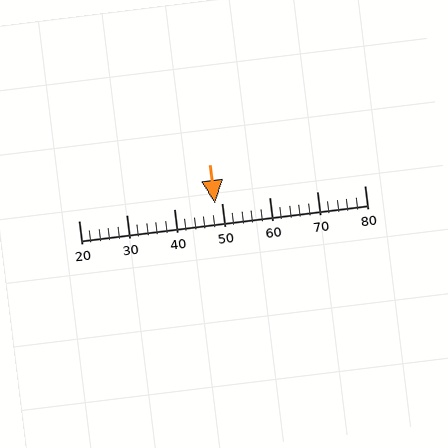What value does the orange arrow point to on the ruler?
The orange arrow points to approximately 49.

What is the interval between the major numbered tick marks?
The major tick marks are spaced 10 units apart.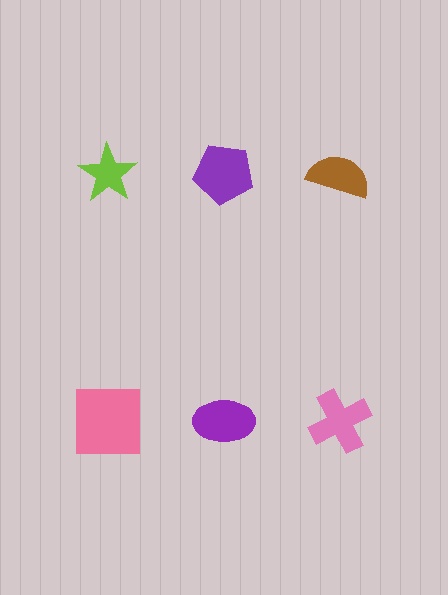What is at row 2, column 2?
A purple ellipse.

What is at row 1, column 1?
A lime star.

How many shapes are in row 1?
3 shapes.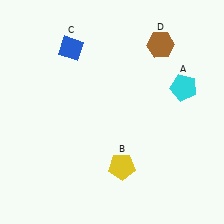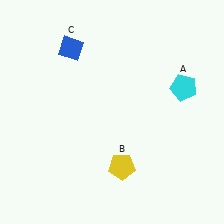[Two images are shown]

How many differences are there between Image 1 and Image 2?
There is 1 difference between the two images.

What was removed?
The brown hexagon (D) was removed in Image 2.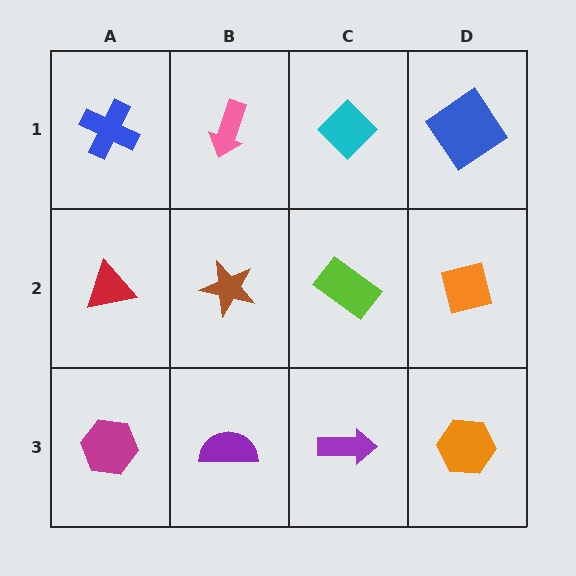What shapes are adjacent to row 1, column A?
A red triangle (row 2, column A), a pink arrow (row 1, column B).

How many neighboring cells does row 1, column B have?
3.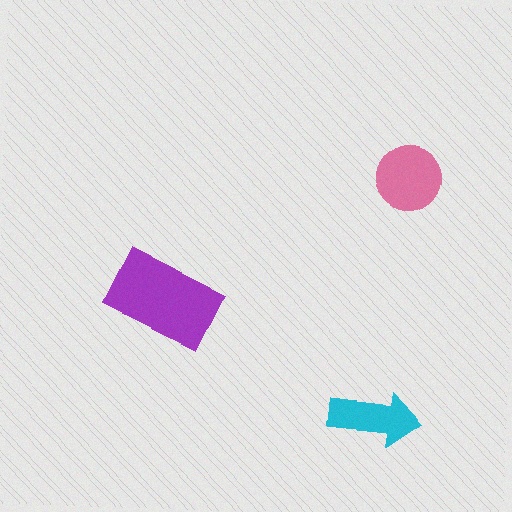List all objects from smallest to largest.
The cyan arrow, the pink circle, the purple rectangle.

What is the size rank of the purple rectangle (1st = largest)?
1st.